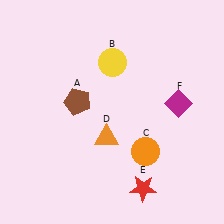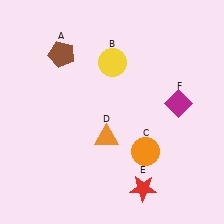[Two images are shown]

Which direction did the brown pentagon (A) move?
The brown pentagon (A) moved up.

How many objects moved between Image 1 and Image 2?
1 object moved between the two images.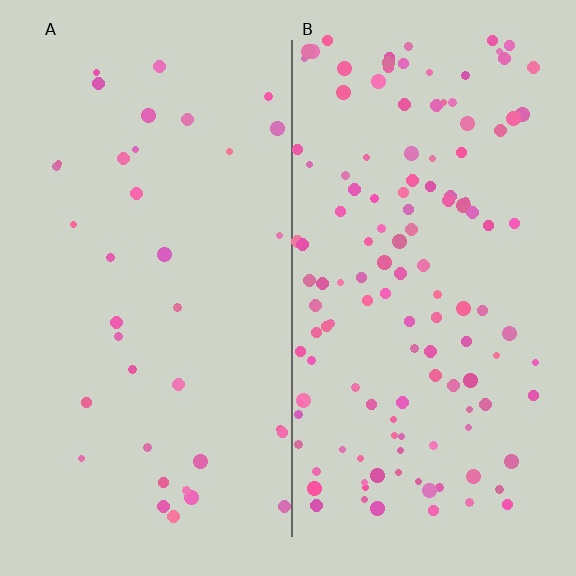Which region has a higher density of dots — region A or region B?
B (the right).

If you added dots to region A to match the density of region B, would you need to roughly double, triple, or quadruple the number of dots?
Approximately quadruple.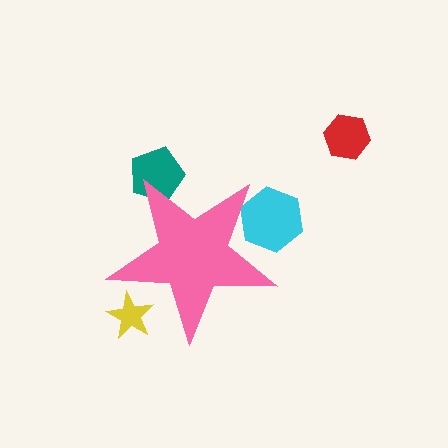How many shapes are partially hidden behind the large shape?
3 shapes are partially hidden.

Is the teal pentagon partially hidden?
Yes, the teal pentagon is partially hidden behind the pink star.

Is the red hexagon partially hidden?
No, the red hexagon is fully visible.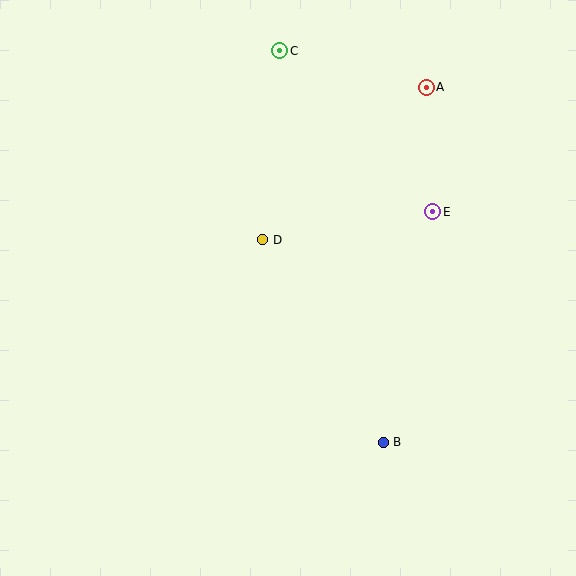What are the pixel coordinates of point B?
Point B is at (383, 442).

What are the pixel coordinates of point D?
Point D is at (262, 240).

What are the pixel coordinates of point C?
Point C is at (280, 51).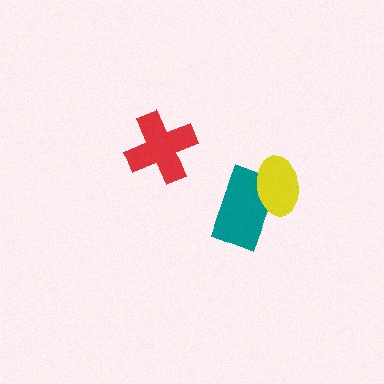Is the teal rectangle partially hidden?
Yes, it is partially covered by another shape.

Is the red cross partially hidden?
No, no other shape covers it.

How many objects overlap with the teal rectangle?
1 object overlaps with the teal rectangle.